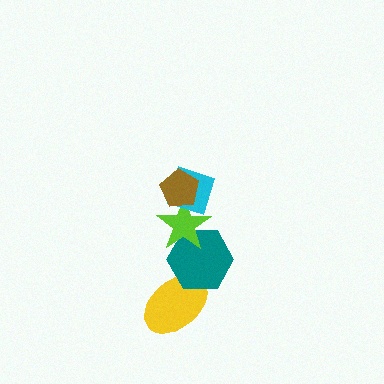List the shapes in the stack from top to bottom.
From top to bottom: the brown pentagon, the cyan diamond, the lime star, the teal hexagon, the yellow ellipse.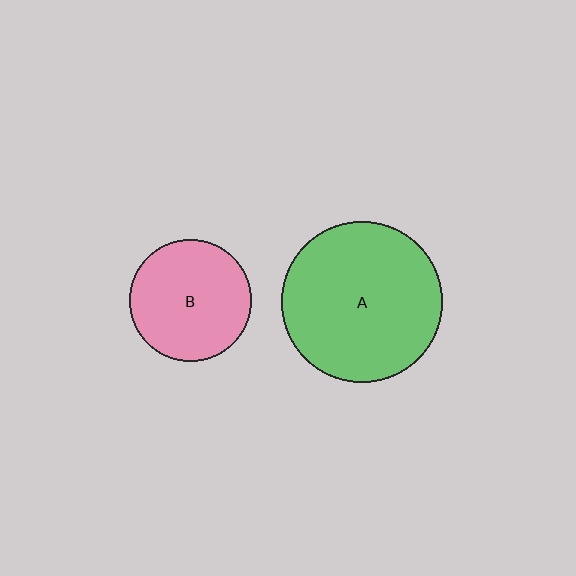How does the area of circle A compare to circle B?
Approximately 1.7 times.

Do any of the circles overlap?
No, none of the circles overlap.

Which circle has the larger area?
Circle A (green).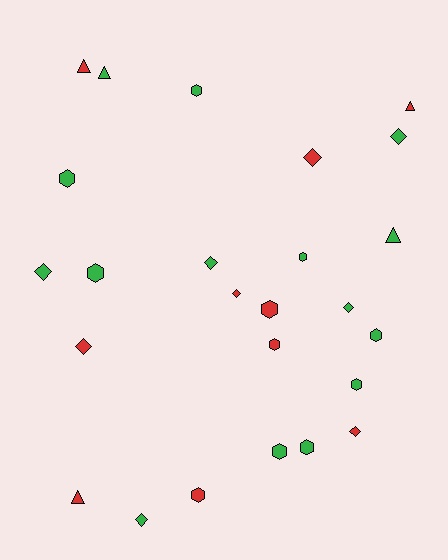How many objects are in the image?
There are 25 objects.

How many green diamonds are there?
There are 5 green diamonds.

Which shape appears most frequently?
Hexagon, with 11 objects.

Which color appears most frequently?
Green, with 15 objects.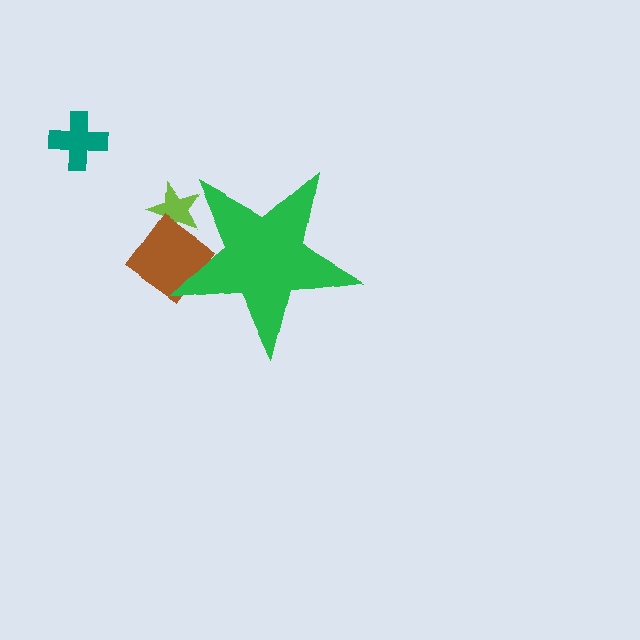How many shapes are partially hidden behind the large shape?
2 shapes are partially hidden.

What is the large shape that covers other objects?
A green star.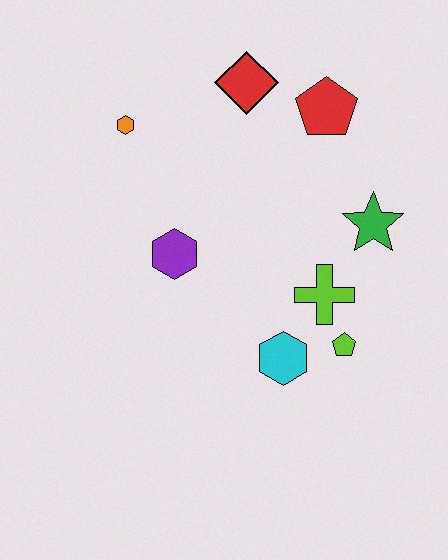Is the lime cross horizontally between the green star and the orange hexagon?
Yes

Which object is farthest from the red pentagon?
The cyan hexagon is farthest from the red pentagon.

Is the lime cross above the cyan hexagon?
Yes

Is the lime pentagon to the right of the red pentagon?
Yes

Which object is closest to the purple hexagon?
The orange hexagon is closest to the purple hexagon.